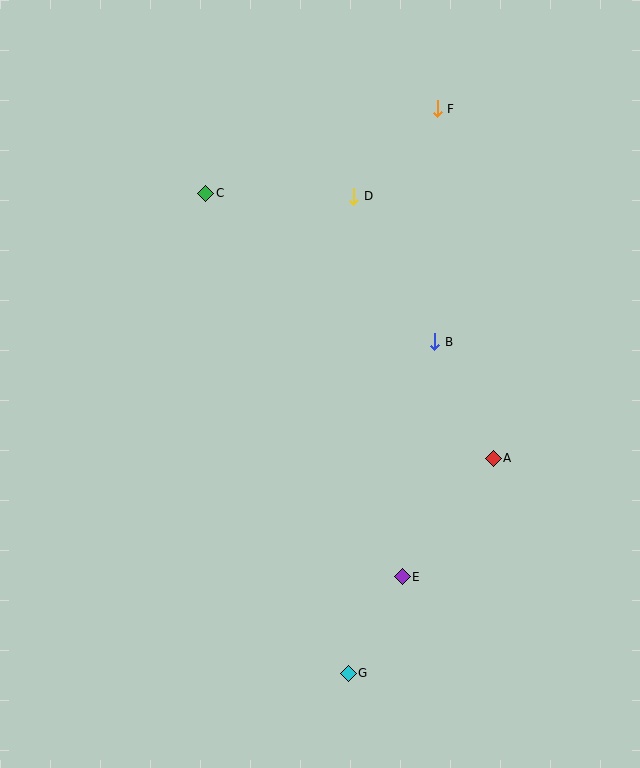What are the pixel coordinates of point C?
Point C is at (206, 193).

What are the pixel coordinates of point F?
Point F is at (437, 109).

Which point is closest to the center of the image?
Point B at (435, 342) is closest to the center.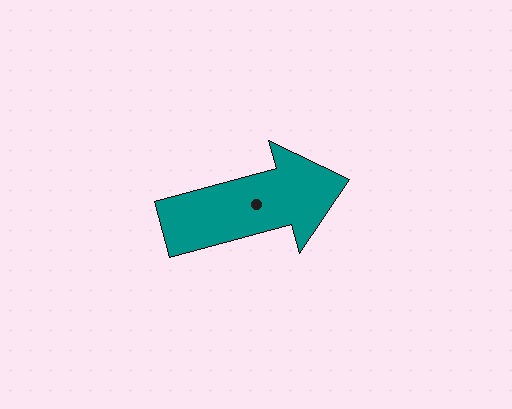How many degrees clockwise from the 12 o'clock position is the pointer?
Approximately 75 degrees.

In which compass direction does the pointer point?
East.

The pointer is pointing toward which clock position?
Roughly 2 o'clock.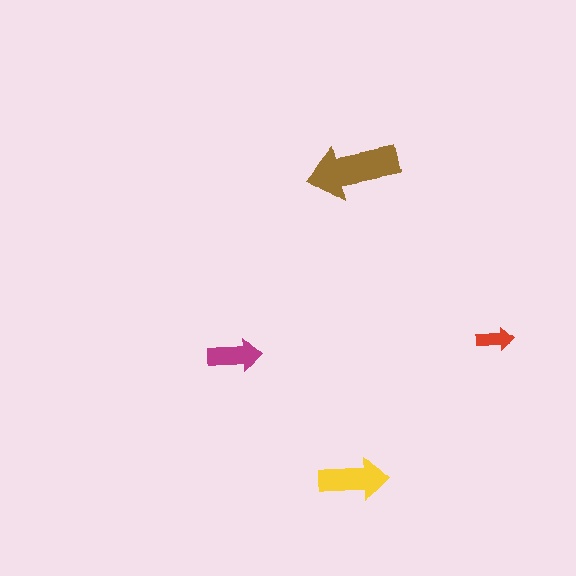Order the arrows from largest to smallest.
the brown one, the yellow one, the magenta one, the red one.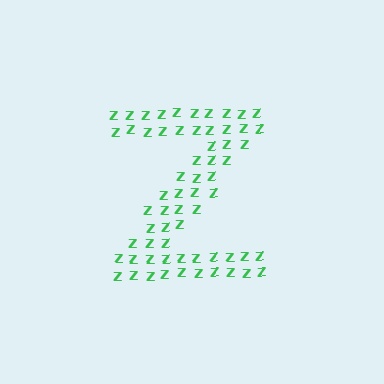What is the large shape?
The large shape is the letter Z.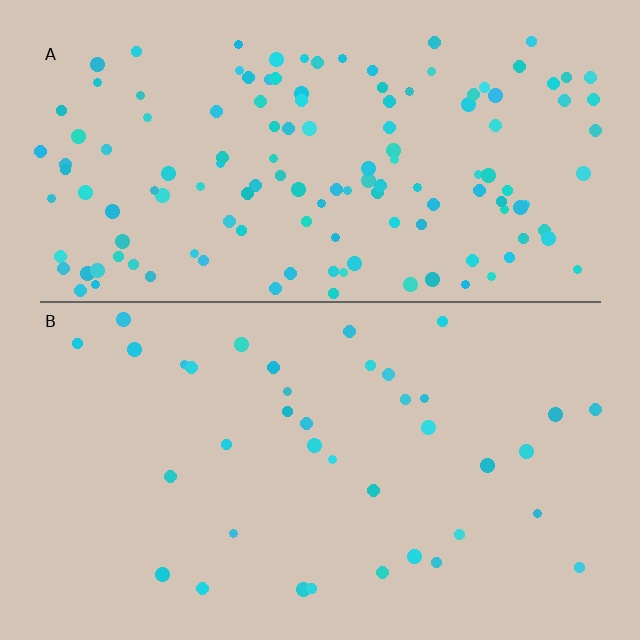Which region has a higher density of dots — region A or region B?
A (the top).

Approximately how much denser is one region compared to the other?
Approximately 3.5× — region A over region B.